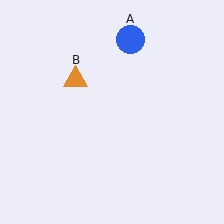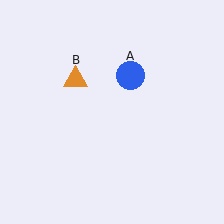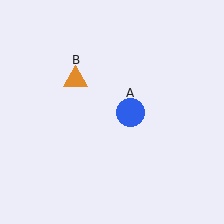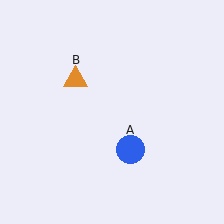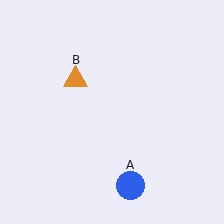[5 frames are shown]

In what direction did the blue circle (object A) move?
The blue circle (object A) moved down.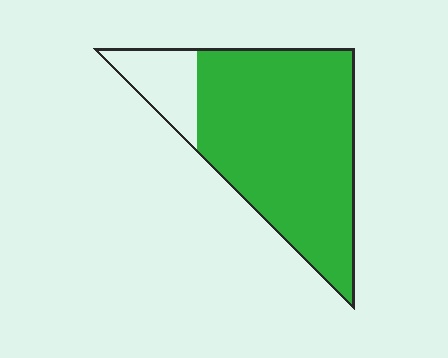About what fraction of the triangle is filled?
About five sixths (5/6).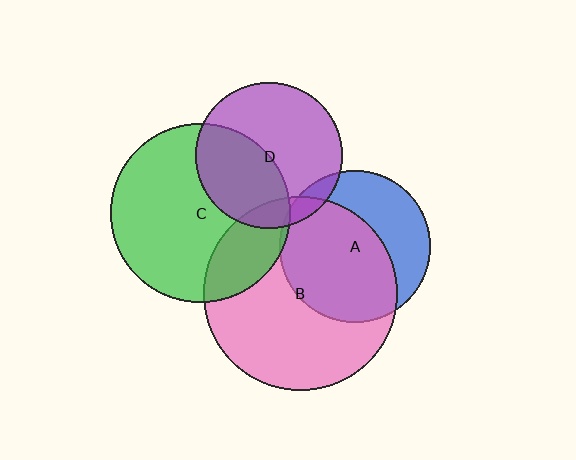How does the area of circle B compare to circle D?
Approximately 1.7 times.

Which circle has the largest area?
Circle B (pink).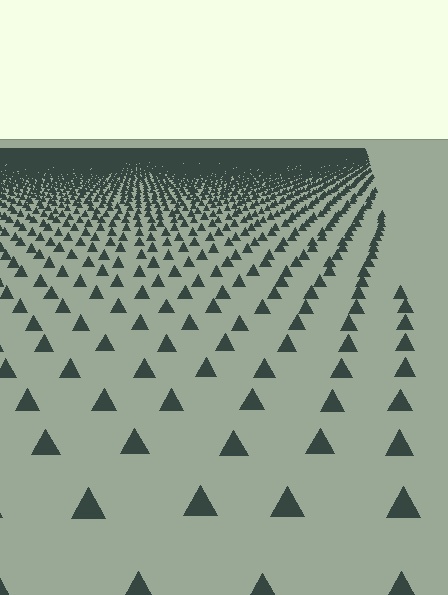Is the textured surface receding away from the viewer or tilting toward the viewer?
The surface is receding away from the viewer. Texture elements get smaller and denser toward the top.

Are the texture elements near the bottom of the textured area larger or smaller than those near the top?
Larger. Near the bottom, elements are closer to the viewer and appear at a bigger on-screen size.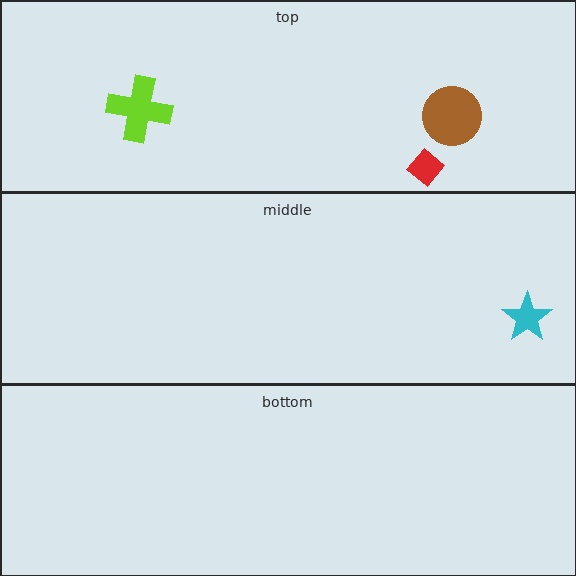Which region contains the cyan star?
The middle region.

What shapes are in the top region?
The lime cross, the brown circle, the red diamond.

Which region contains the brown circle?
The top region.